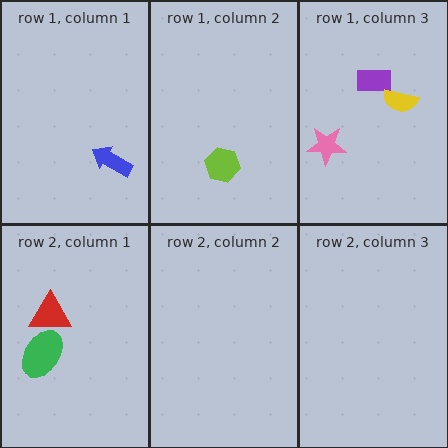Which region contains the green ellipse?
The row 2, column 1 region.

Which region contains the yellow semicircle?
The row 1, column 3 region.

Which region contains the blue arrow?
The row 1, column 1 region.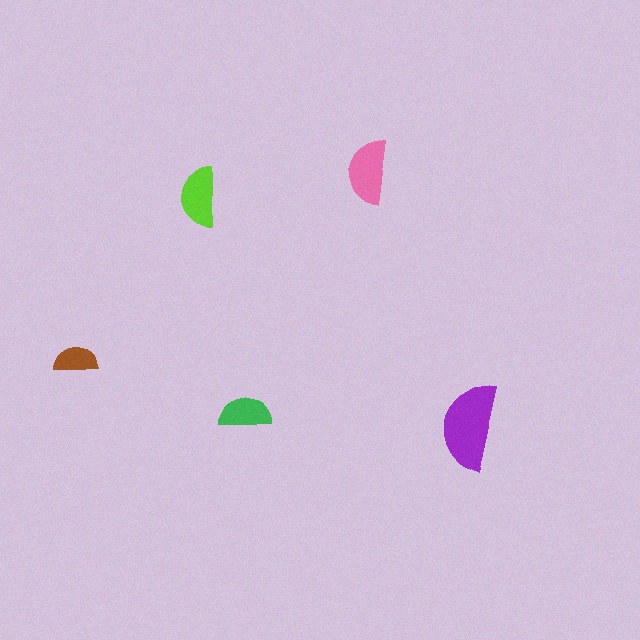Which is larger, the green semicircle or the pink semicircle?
The pink one.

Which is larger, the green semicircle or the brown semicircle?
The green one.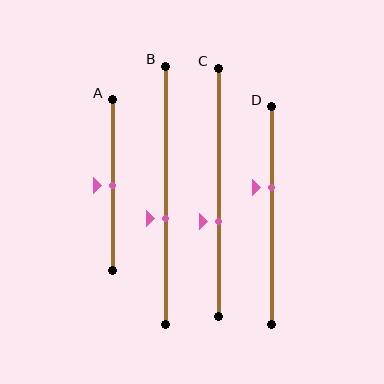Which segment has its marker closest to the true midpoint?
Segment A has its marker closest to the true midpoint.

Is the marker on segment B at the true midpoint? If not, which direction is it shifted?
No, the marker on segment B is shifted downward by about 9% of the segment length.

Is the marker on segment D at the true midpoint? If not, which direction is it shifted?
No, the marker on segment D is shifted upward by about 13% of the segment length.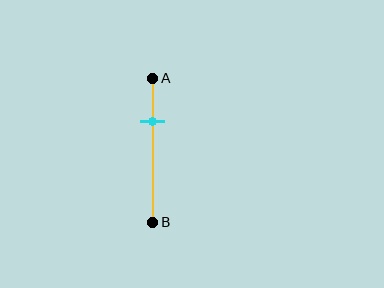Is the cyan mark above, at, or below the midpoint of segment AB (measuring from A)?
The cyan mark is above the midpoint of segment AB.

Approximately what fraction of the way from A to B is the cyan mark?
The cyan mark is approximately 30% of the way from A to B.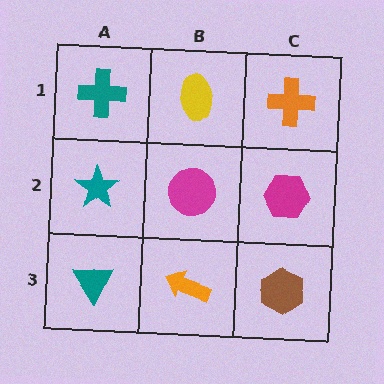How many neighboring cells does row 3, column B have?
3.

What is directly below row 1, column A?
A teal star.